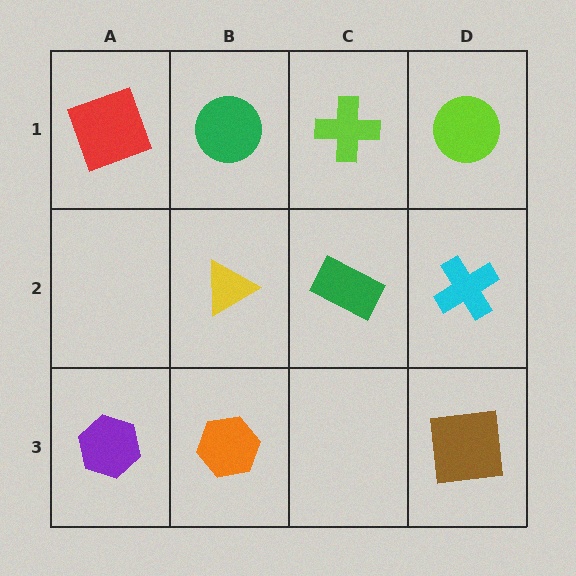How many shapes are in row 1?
4 shapes.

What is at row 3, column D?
A brown square.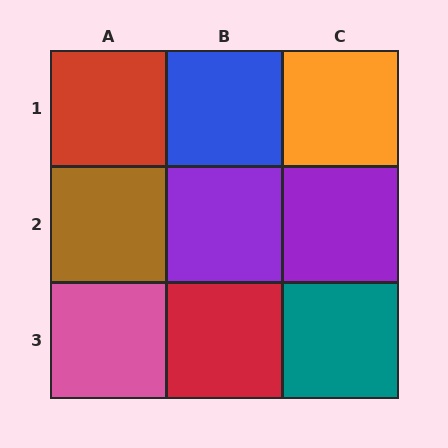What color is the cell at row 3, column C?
Teal.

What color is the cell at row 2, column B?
Purple.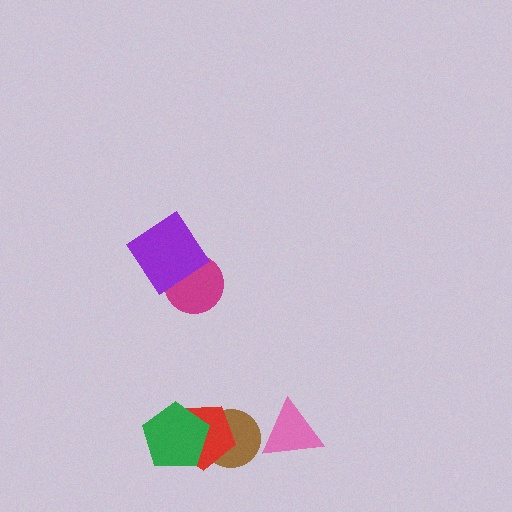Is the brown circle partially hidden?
Yes, it is partially covered by another shape.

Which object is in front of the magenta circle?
The purple diamond is in front of the magenta circle.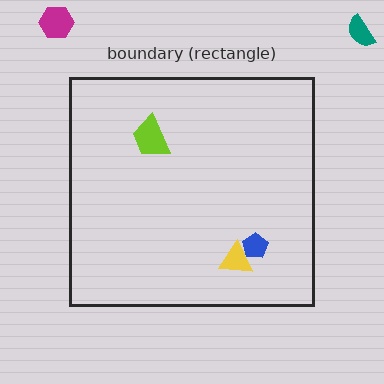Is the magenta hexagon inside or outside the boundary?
Outside.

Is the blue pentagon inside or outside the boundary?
Inside.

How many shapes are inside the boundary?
3 inside, 2 outside.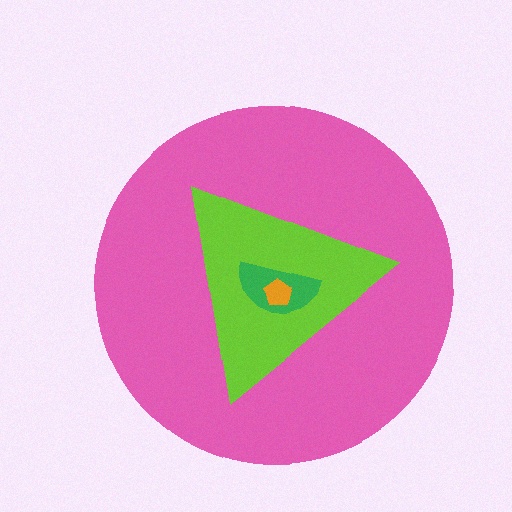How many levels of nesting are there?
4.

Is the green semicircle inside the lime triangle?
Yes.